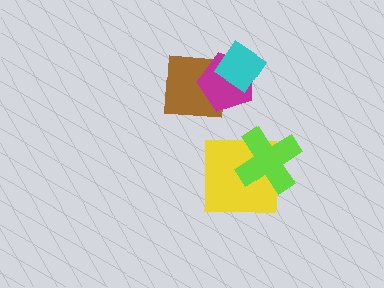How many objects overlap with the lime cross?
1 object overlaps with the lime cross.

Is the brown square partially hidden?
Yes, it is partially covered by another shape.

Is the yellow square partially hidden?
Yes, it is partially covered by another shape.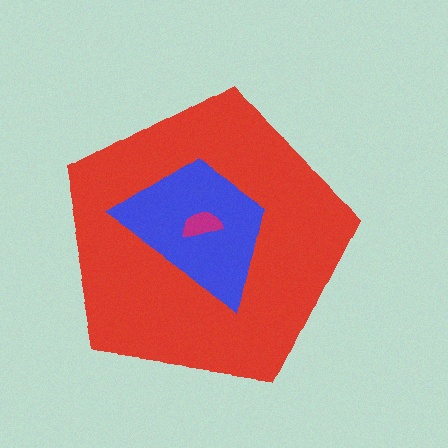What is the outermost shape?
The red pentagon.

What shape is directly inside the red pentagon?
The blue trapezoid.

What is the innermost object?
The magenta semicircle.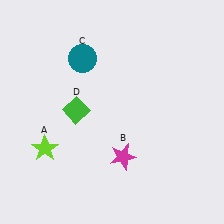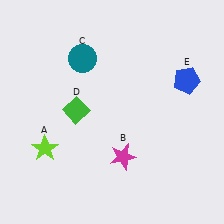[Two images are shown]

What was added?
A blue pentagon (E) was added in Image 2.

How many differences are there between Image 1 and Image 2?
There is 1 difference between the two images.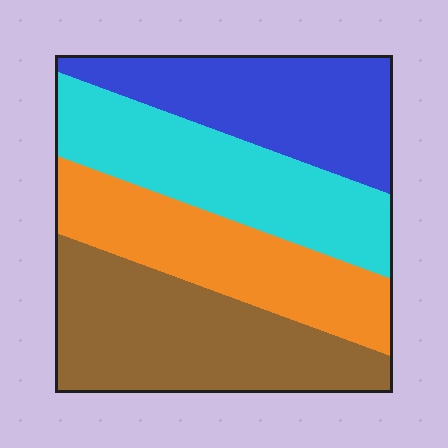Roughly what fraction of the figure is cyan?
Cyan covers roughly 25% of the figure.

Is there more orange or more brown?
Brown.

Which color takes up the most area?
Brown, at roughly 30%.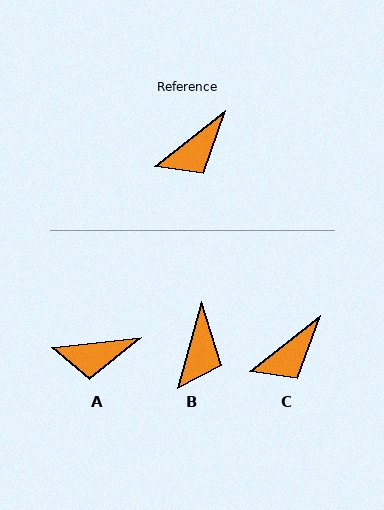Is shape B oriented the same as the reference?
No, it is off by about 37 degrees.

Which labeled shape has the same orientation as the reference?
C.